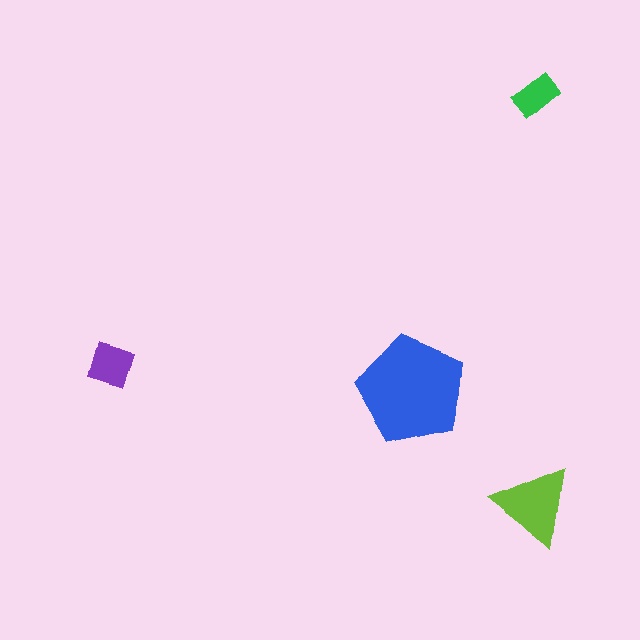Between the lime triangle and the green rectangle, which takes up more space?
The lime triangle.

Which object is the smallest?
The green rectangle.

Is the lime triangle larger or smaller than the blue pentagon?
Smaller.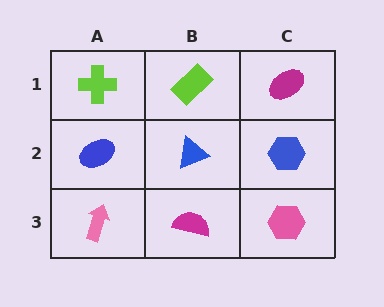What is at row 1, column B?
A lime rectangle.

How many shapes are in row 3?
3 shapes.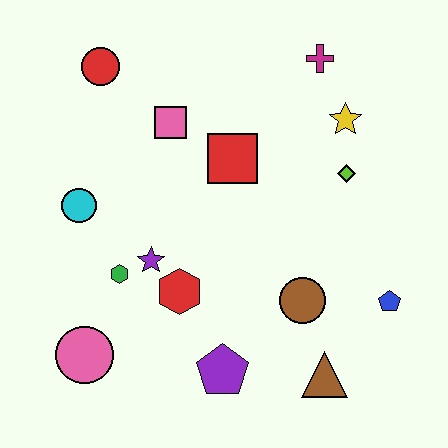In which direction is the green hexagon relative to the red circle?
The green hexagon is below the red circle.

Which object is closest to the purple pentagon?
The red hexagon is closest to the purple pentagon.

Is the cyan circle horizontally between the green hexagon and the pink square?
No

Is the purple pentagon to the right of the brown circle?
No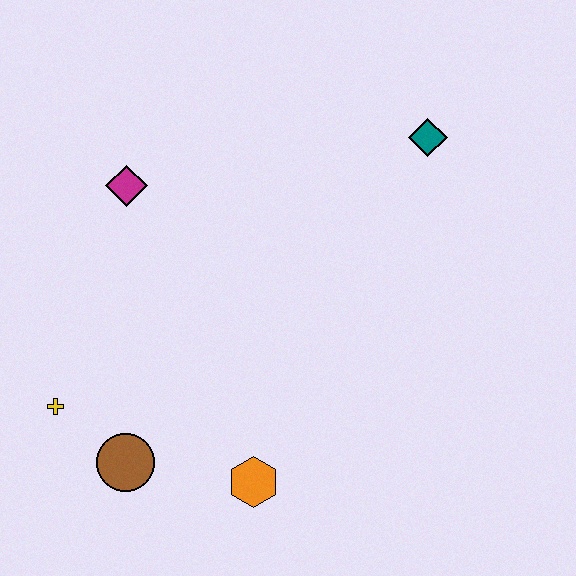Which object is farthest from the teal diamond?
The yellow cross is farthest from the teal diamond.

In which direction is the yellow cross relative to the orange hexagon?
The yellow cross is to the left of the orange hexagon.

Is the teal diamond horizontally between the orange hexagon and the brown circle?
No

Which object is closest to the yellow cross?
The brown circle is closest to the yellow cross.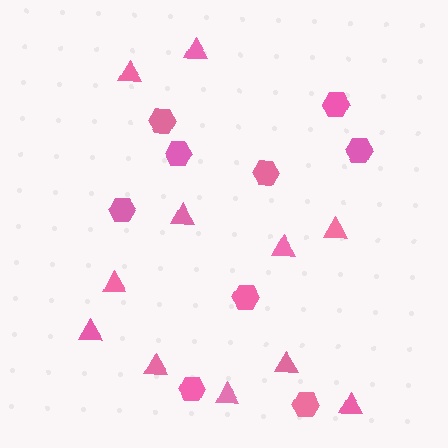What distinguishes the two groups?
There are 2 groups: one group of hexagons (9) and one group of triangles (11).